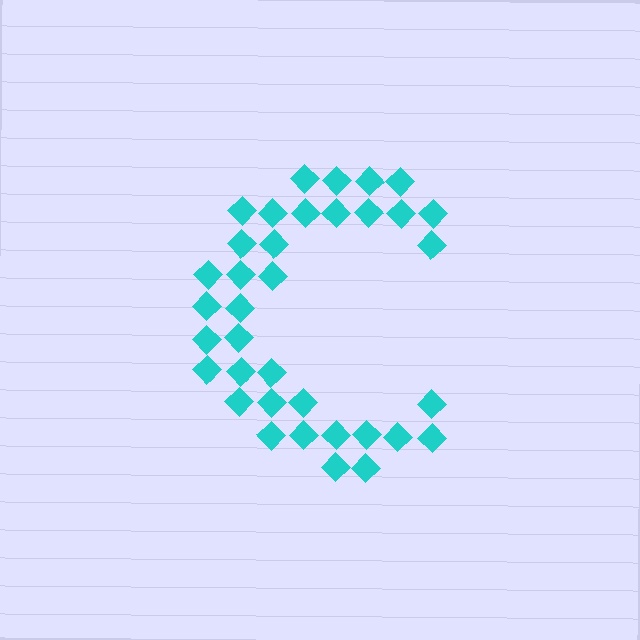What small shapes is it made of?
It is made of small diamonds.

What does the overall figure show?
The overall figure shows the letter C.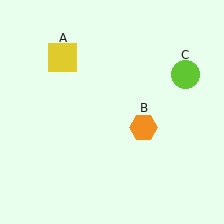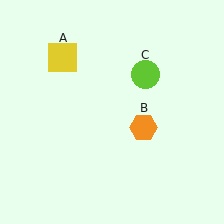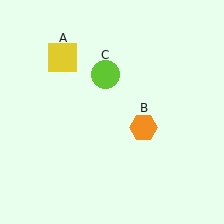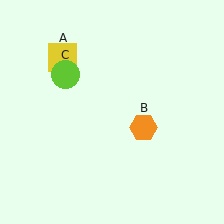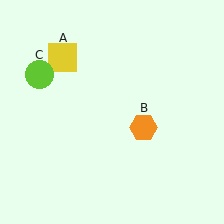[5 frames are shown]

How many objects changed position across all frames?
1 object changed position: lime circle (object C).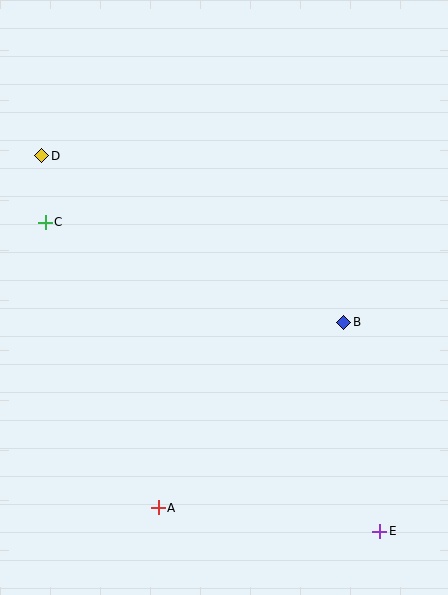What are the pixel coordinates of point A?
Point A is at (158, 508).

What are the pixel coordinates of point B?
Point B is at (344, 322).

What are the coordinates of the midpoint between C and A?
The midpoint between C and A is at (102, 365).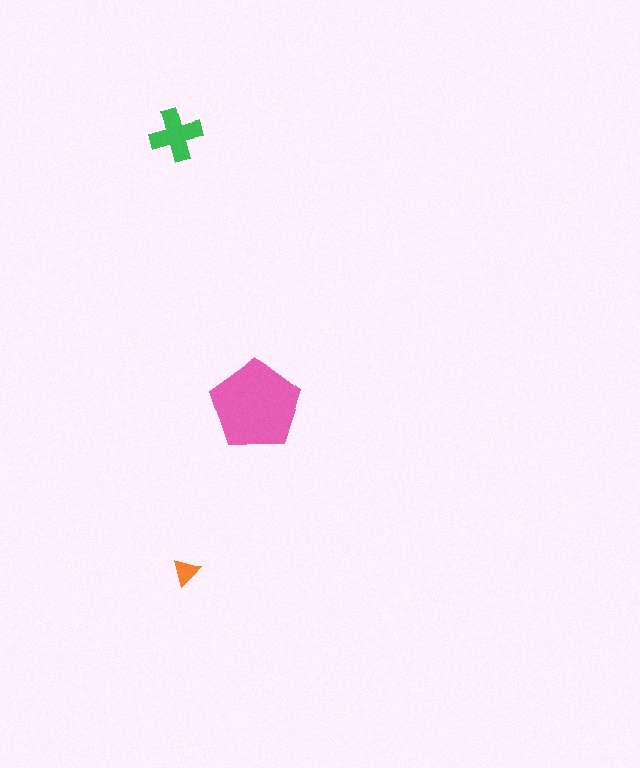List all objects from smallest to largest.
The orange triangle, the green cross, the pink pentagon.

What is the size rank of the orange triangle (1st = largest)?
3rd.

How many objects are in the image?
There are 3 objects in the image.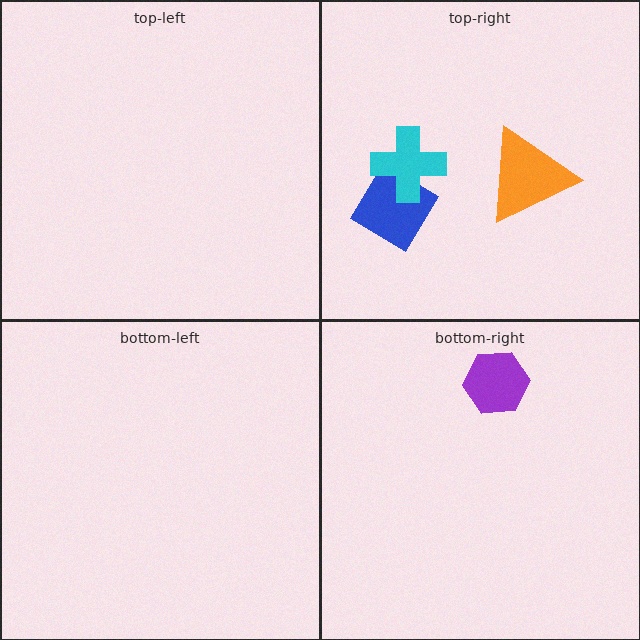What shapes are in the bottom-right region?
The purple hexagon.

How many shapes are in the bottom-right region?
1.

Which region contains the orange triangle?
The top-right region.